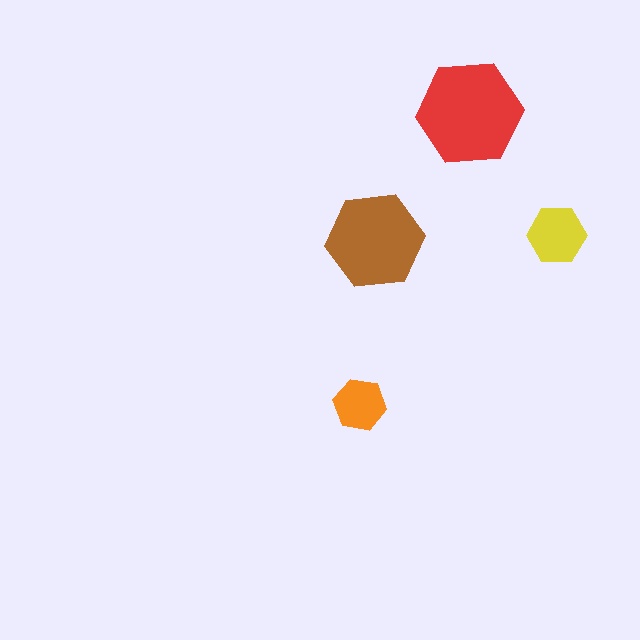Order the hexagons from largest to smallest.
the red one, the brown one, the yellow one, the orange one.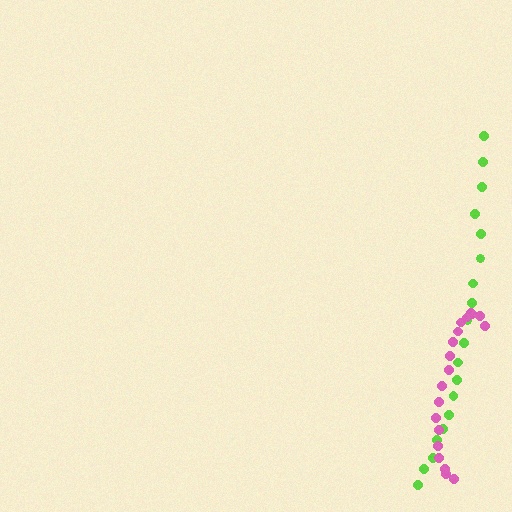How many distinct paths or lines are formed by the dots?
There are 2 distinct paths.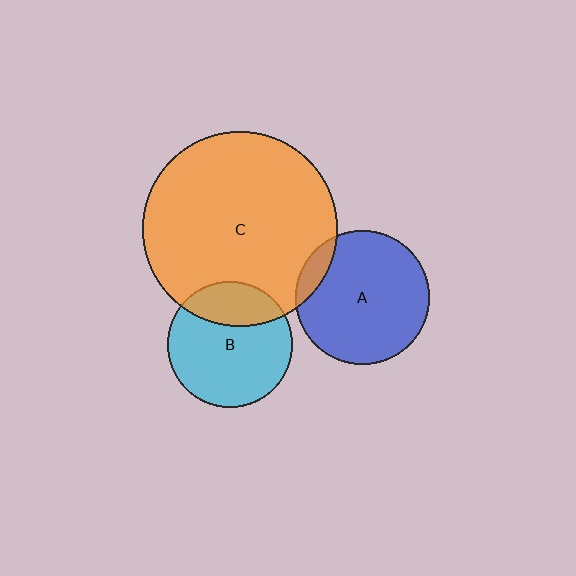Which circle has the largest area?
Circle C (orange).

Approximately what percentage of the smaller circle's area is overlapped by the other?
Approximately 10%.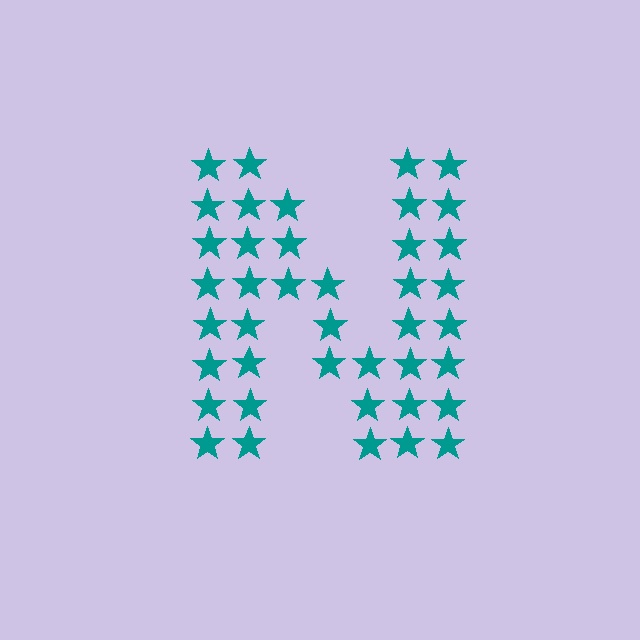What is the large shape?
The large shape is the letter N.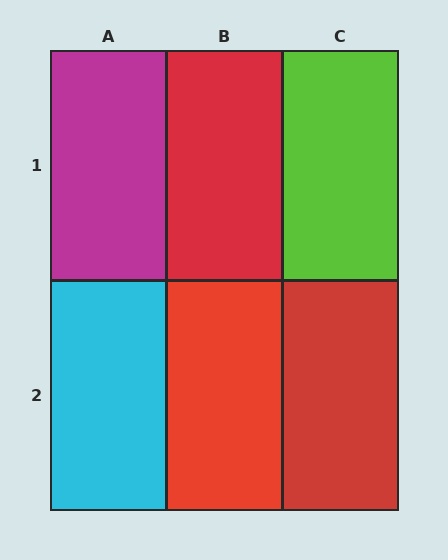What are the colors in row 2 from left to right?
Cyan, red, red.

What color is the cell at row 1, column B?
Red.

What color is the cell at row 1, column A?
Magenta.